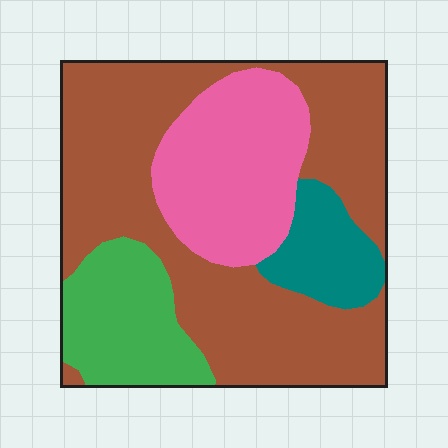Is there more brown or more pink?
Brown.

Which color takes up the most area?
Brown, at roughly 55%.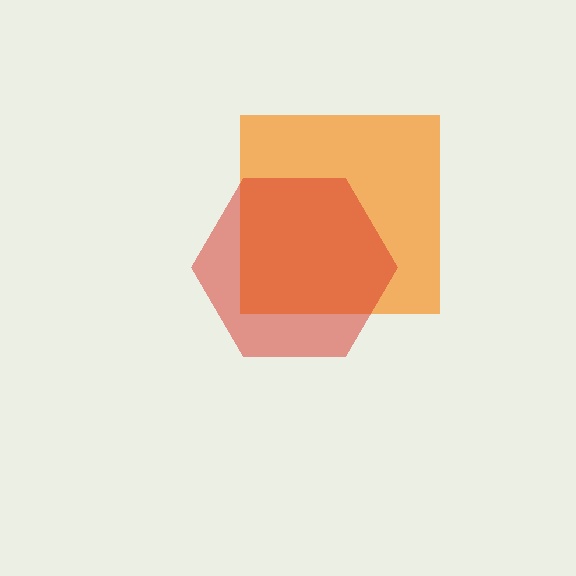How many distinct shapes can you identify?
There are 2 distinct shapes: an orange square, a red hexagon.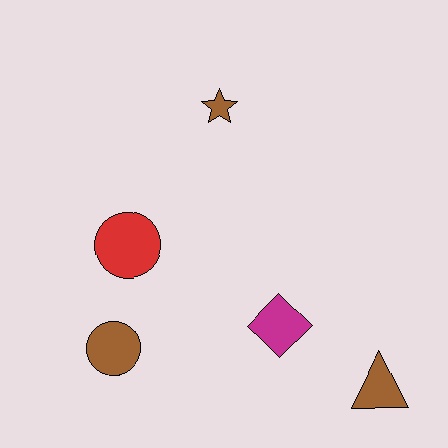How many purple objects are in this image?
There are no purple objects.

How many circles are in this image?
There are 2 circles.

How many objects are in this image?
There are 5 objects.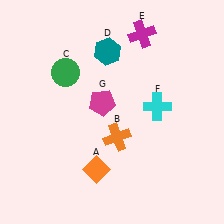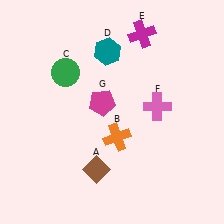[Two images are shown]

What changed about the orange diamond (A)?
In Image 1, A is orange. In Image 2, it changed to brown.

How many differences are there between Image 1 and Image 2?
There are 2 differences between the two images.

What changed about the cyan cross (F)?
In Image 1, F is cyan. In Image 2, it changed to pink.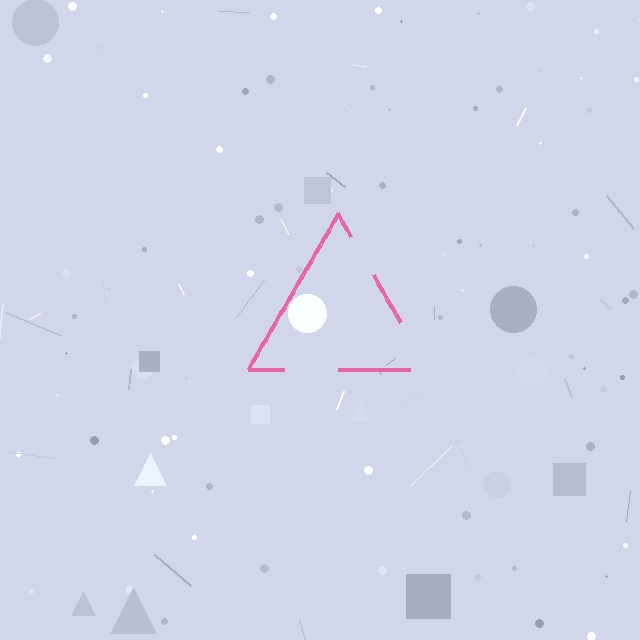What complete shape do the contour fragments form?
The contour fragments form a triangle.